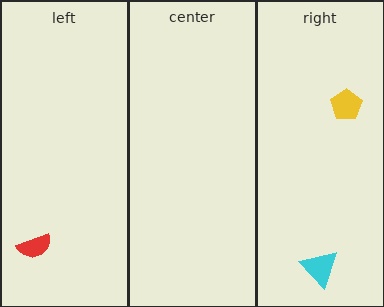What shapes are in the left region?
The red semicircle.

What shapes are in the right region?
The yellow pentagon, the cyan triangle.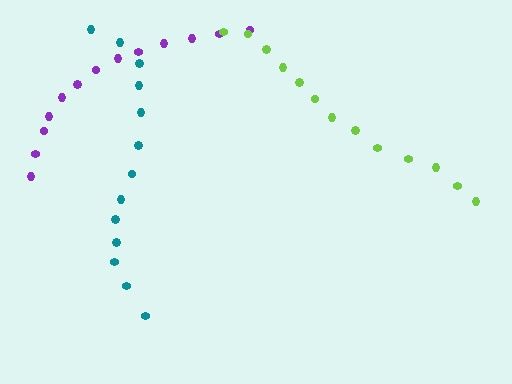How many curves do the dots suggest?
There are 3 distinct paths.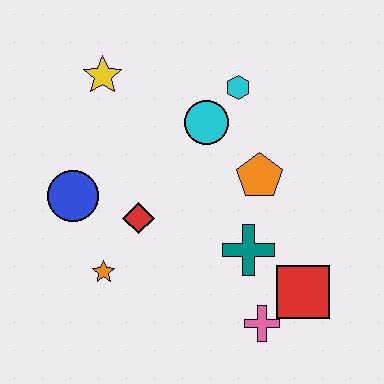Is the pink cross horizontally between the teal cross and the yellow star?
No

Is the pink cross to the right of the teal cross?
Yes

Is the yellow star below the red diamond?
No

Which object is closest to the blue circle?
The red diamond is closest to the blue circle.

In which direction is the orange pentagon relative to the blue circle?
The orange pentagon is to the right of the blue circle.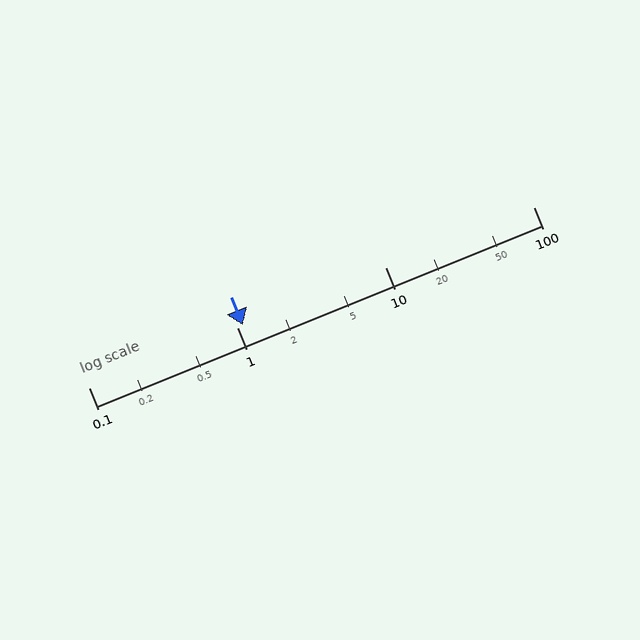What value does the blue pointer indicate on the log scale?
The pointer indicates approximately 1.1.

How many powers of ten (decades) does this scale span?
The scale spans 3 decades, from 0.1 to 100.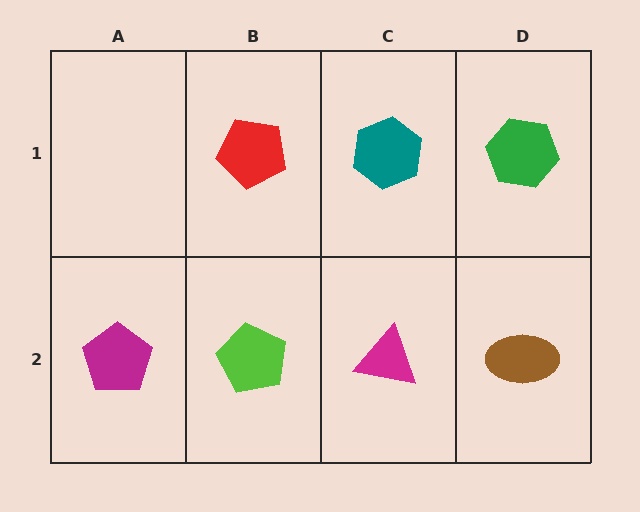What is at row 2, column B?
A lime pentagon.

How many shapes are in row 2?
4 shapes.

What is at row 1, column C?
A teal hexagon.